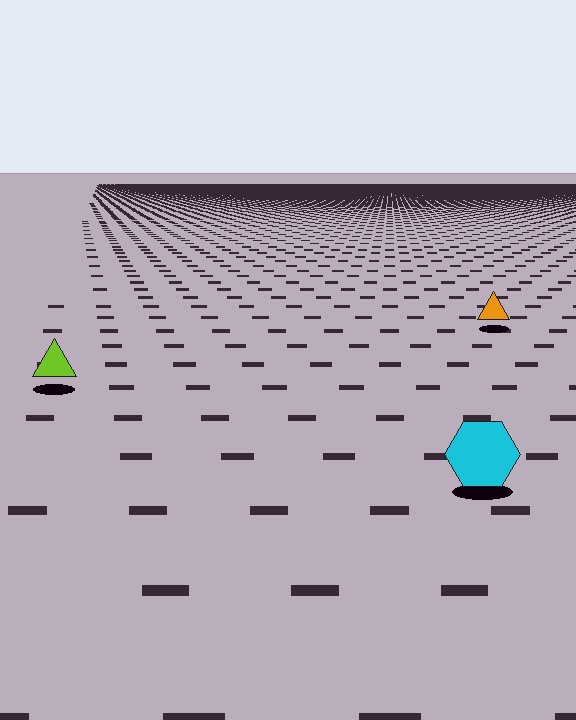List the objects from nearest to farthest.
From nearest to farthest: the cyan hexagon, the lime triangle, the orange triangle.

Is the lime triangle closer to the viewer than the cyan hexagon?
No. The cyan hexagon is closer — you can tell from the texture gradient: the ground texture is coarser near it.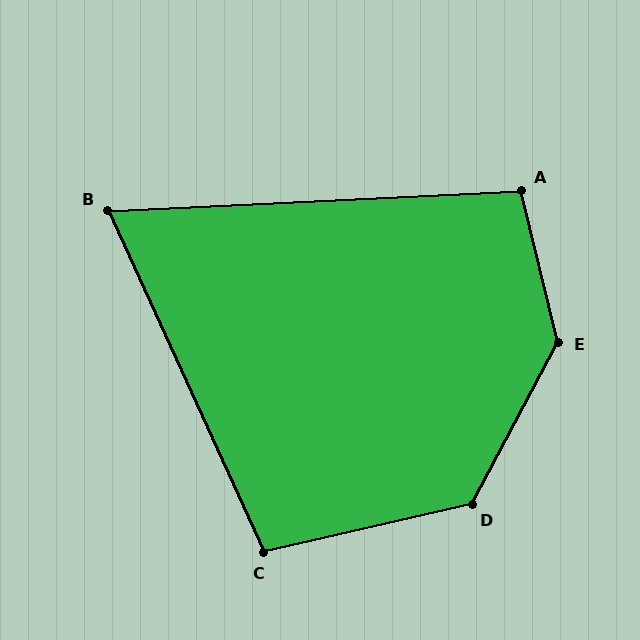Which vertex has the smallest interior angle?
B, at approximately 68 degrees.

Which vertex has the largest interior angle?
E, at approximately 138 degrees.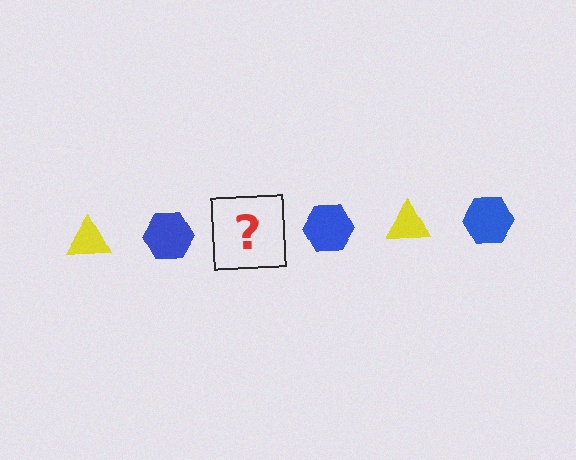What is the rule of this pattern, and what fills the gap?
The rule is that the pattern alternates between yellow triangle and blue hexagon. The gap should be filled with a yellow triangle.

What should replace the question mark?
The question mark should be replaced with a yellow triangle.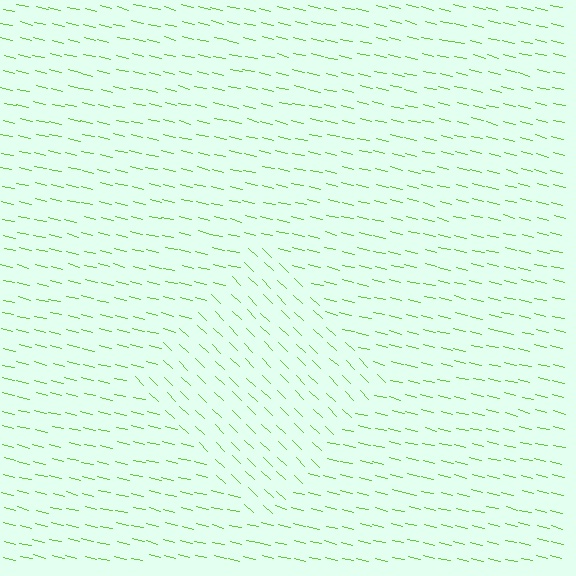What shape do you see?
I see a diamond.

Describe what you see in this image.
The image is filled with small lime line segments. A diamond region in the image has lines oriented differently from the surrounding lines, creating a visible texture boundary.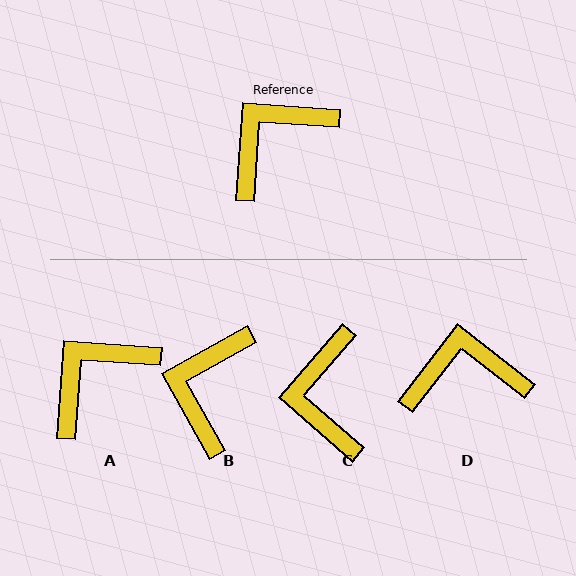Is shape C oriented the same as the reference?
No, it is off by about 53 degrees.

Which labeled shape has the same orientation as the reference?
A.